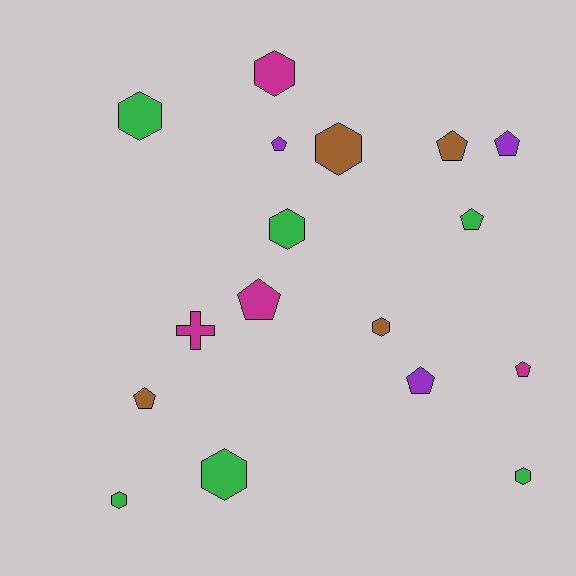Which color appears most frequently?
Green, with 6 objects.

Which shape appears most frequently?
Hexagon, with 8 objects.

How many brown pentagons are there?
There are 2 brown pentagons.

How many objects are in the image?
There are 17 objects.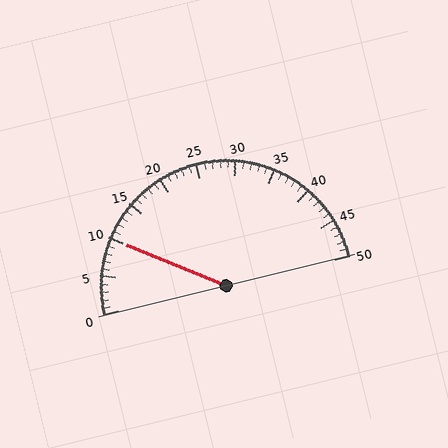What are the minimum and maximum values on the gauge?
The gauge ranges from 0 to 50.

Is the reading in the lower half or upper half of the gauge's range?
The reading is in the lower half of the range (0 to 50).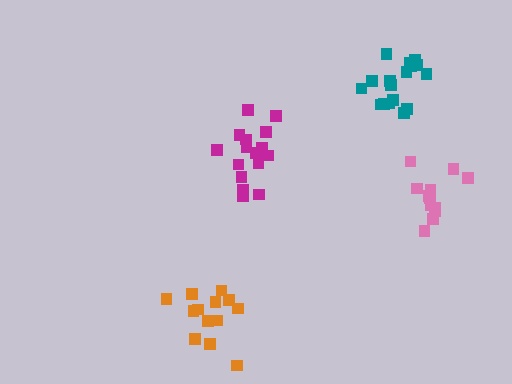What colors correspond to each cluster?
The clusters are colored: pink, magenta, teal, orange.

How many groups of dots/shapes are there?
There are 4 groups.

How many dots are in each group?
Group 1: 12 dots, Group 2: 16 dots, Group 3: 17 dots, Group 4: 13 dots (58 total).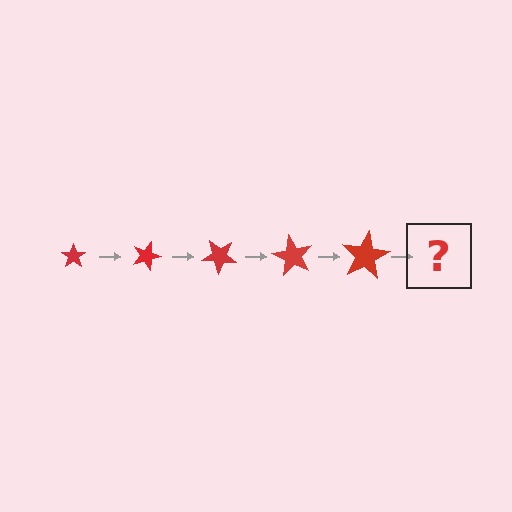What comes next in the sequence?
The next element should be a star, larger than the previous one and rotated 100 degrees from the start.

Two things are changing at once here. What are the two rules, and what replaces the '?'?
The two rules are that the star grows larger each step and it rotates 20 degrees each step. The '?' should be a star, larger than the previous one and rotated 100 degrees from the start.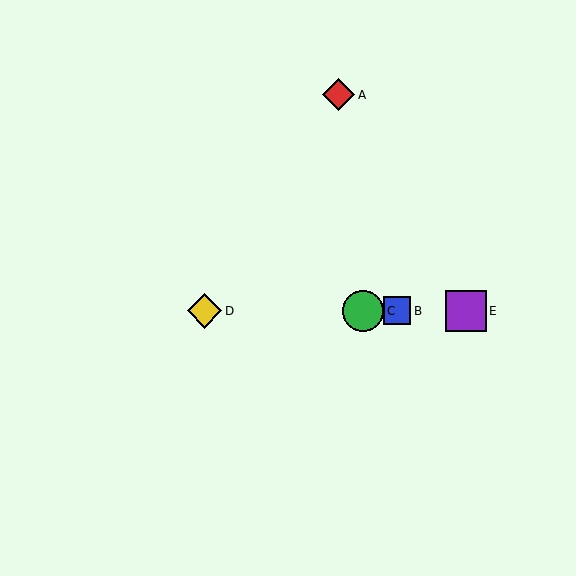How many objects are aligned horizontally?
4 objects (B, C, D, E) are aligned horizontally.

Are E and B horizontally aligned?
Yes, both are at y≈311.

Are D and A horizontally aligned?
No, D is at y≈311 and A is at y≈95.